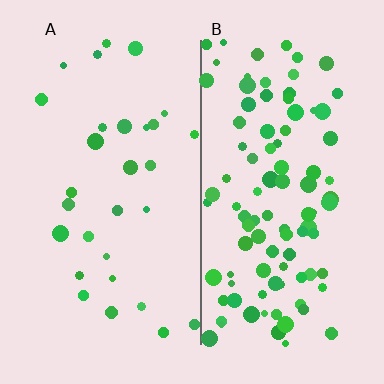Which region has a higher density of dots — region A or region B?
B (the right).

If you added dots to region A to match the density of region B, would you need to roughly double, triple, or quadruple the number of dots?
Approximately triple.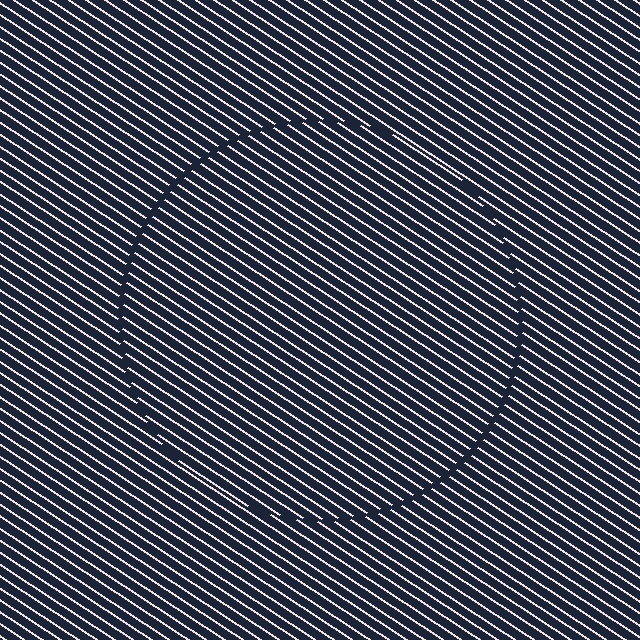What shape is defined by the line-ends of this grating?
An illusory circle. The interior of the shape contains the same grating, shifted by half a period — the contour is defined by the phase discontinuity where line-ends from the inner and outer gratings abut.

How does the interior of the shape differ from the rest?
The interior of the shape contains the same grating, shifted by half a period — the contour is defined by the phase discontinuity where line-ends from the inner and outer gratings abut.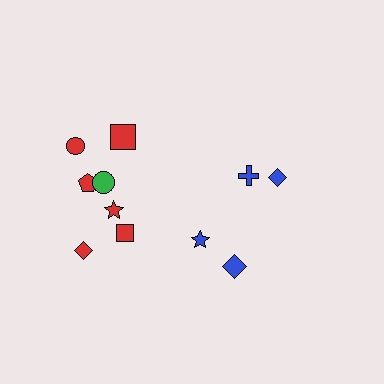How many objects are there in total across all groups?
There are 11 objects.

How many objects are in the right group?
There are 4 objects.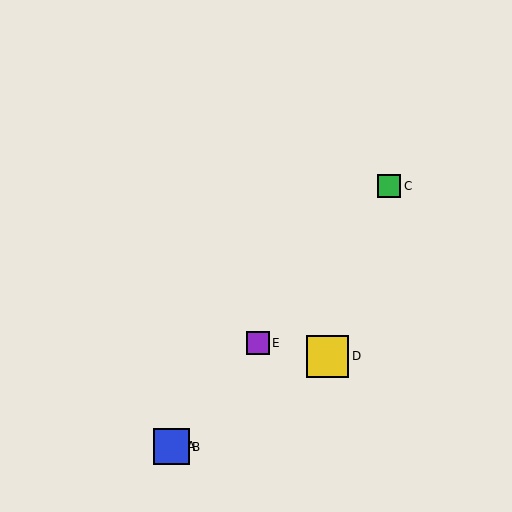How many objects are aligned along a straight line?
4 objects (A, B, C, E) are aligned along a straight line.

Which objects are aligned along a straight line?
Objects A, B, C, E are aligned along a straight line.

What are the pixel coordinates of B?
Object B is at (171, 447).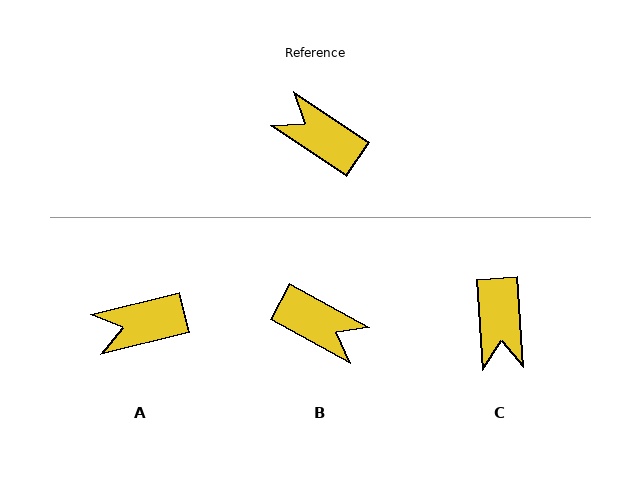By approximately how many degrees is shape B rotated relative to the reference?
Approximately 174 degrees clockwise.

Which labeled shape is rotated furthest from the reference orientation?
B, about 174 degrees away.